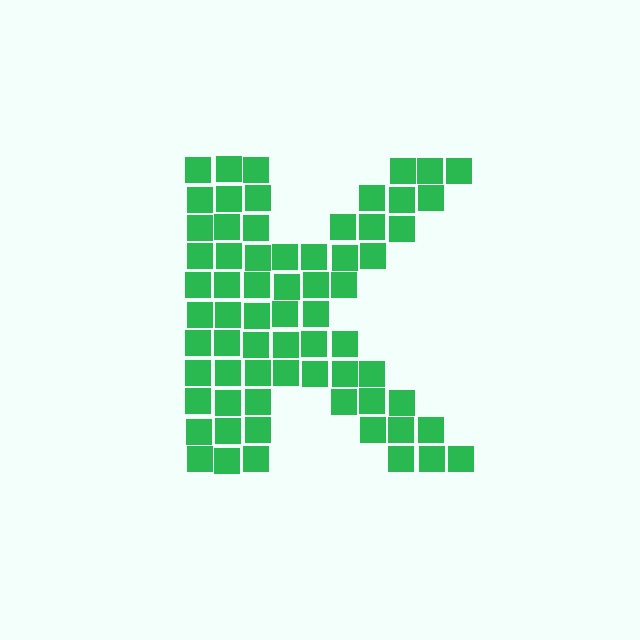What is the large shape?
The large shape is the letter K.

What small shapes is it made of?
It is made of small squares.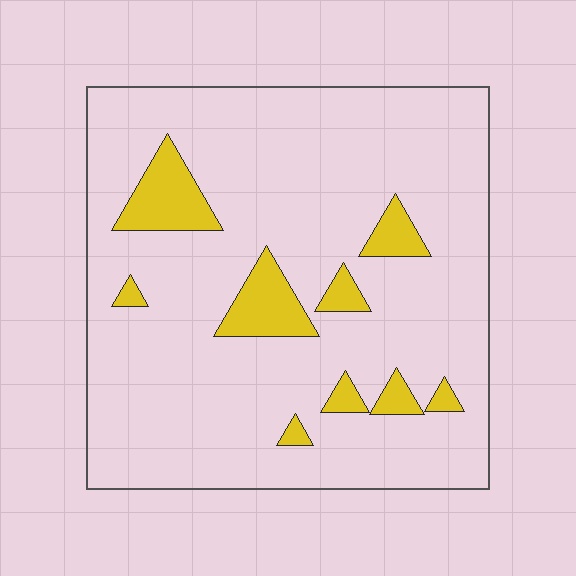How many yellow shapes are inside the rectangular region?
9.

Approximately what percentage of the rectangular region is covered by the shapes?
Approximately 10%.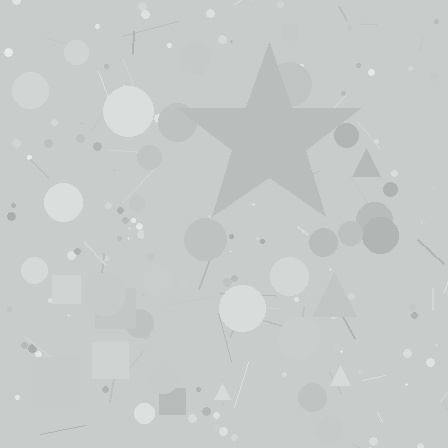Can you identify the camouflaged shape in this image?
The camouflaged shape is a star.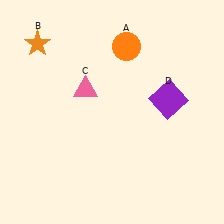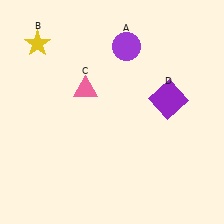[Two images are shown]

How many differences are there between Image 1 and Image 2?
There are 2 differences between the two images.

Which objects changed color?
A changed from orange to purple. B changed from orange to yellow.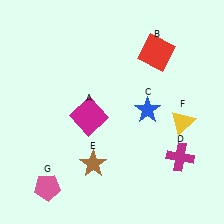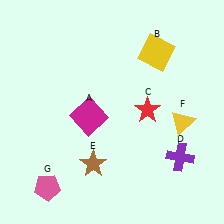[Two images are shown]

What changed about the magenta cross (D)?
In Image 1, D is magenta. In Image 2, it changed to purple.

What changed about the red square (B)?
In Image 1, B is red. In Image 2, it changed to yellow.